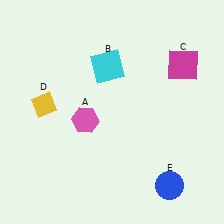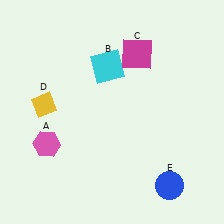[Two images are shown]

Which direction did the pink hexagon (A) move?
The pink hexagon (A) moved left.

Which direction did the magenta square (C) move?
The magenta square (C) moved left.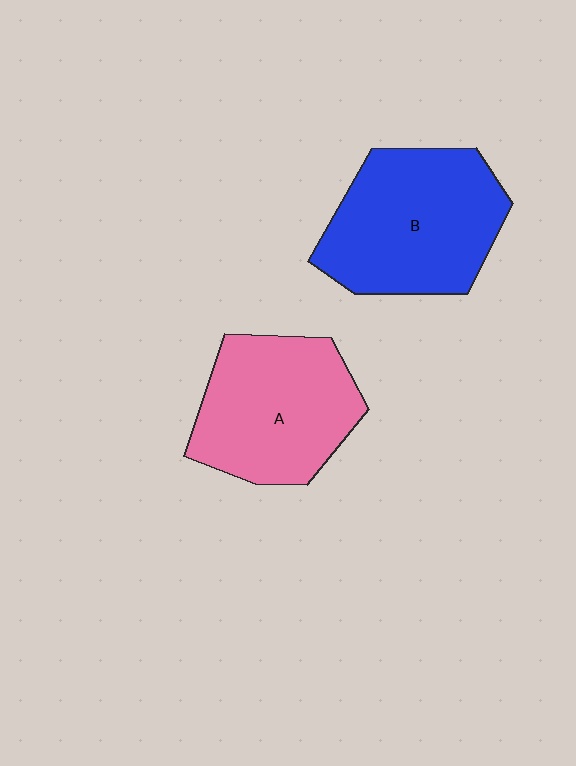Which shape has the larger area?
Shape B (blue).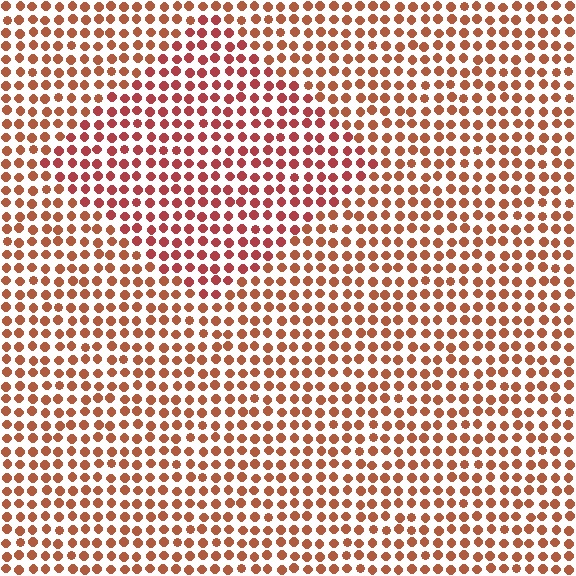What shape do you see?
I see a diamond.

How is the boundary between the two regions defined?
The boundary is defined purely by a slight shift in hue (about 20 degrees). Spacing, size, and orientation are identical on both sides.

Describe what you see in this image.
The image is filled with small brown elements in a uniform arrangement. A diamond-shaped region is visible where the elements are tinted to a slightly different hue, forming a subtle color boundary.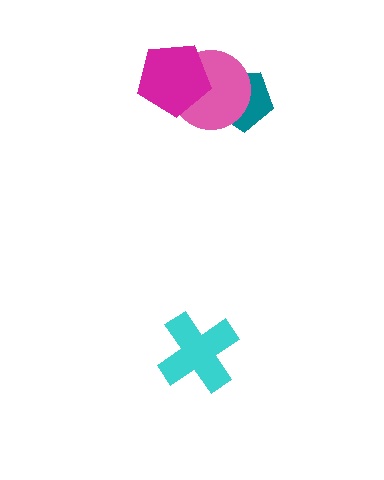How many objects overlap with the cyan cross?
0 objects overlap with the cyan cross.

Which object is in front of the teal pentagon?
The pink circle is in front of the teal pentagon.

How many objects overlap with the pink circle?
2 objects overlap with the pink circle.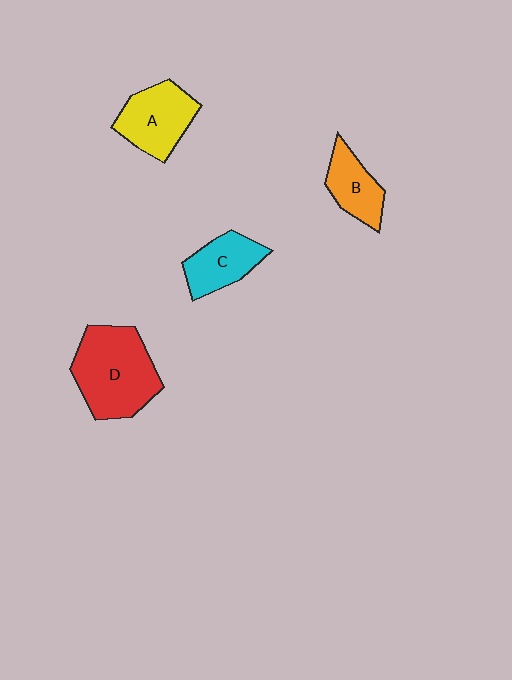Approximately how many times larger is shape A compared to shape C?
Approximately 1.3 times.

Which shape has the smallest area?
Shape B (orange).